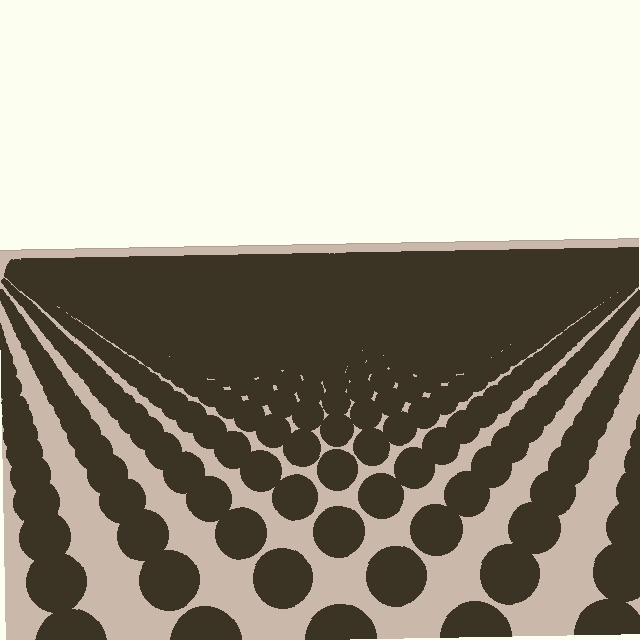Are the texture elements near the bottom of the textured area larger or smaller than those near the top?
Larger. Near the bottom, elements are closer to the viewer and appear at a bigger on-screen size.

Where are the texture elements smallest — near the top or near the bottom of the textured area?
Near the top.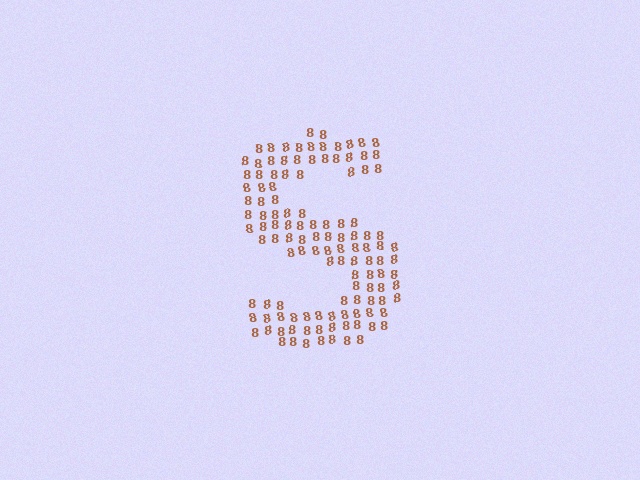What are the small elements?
The small elements are digit 8's.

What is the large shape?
The large shape is the letter S.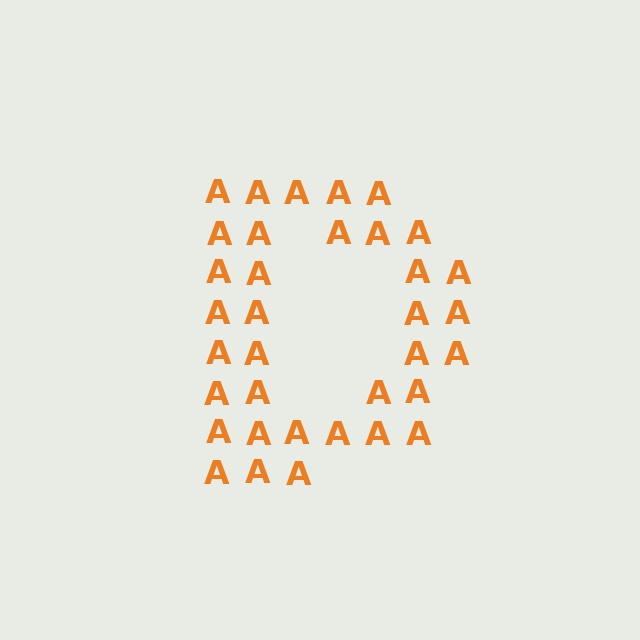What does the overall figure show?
The overall figure shows the letter D.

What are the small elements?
The small elements are letter A's.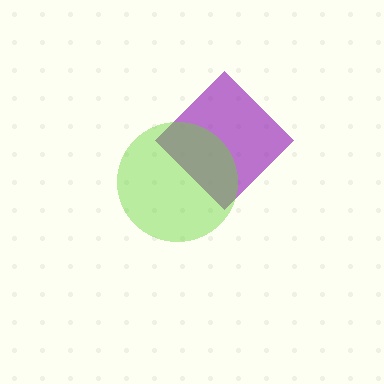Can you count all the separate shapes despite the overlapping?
Yes, there are 2 separate shapes.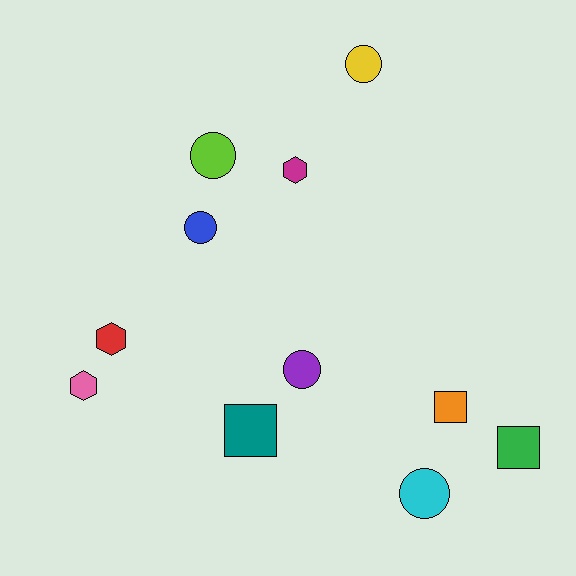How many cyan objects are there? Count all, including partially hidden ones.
There is 1 cyan object.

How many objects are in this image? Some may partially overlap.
There are 11 objects.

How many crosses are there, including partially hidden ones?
There are no crosses.